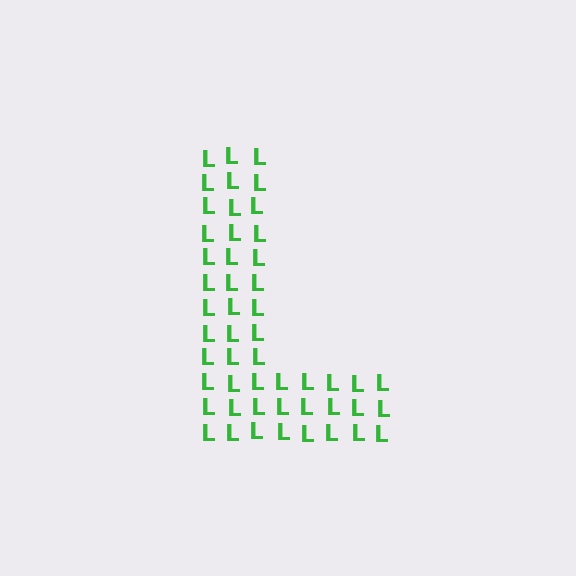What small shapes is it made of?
It is made of small letter L's.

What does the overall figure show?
The overall figure shows the letter L.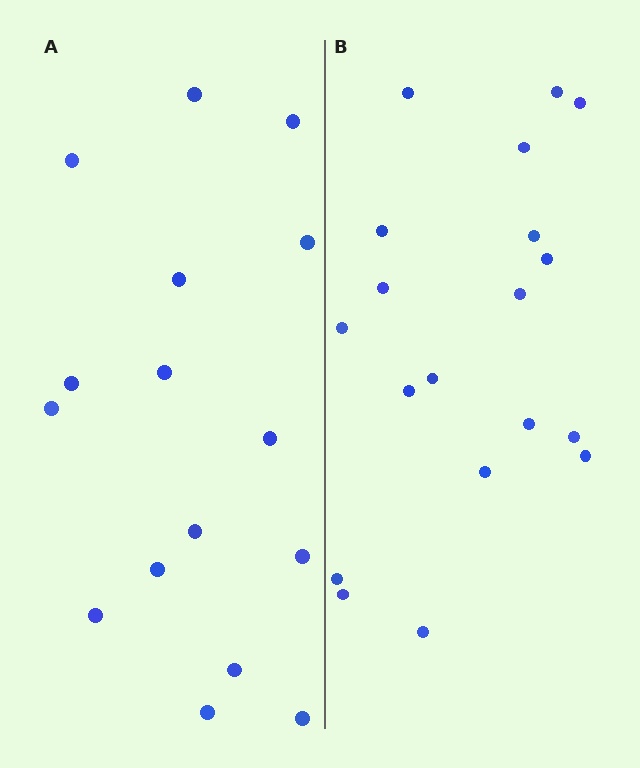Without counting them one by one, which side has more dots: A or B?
Region B (the right region) has more dots.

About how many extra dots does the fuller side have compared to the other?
Region B has just a few more — roughly 2 or 3 more dots than region A.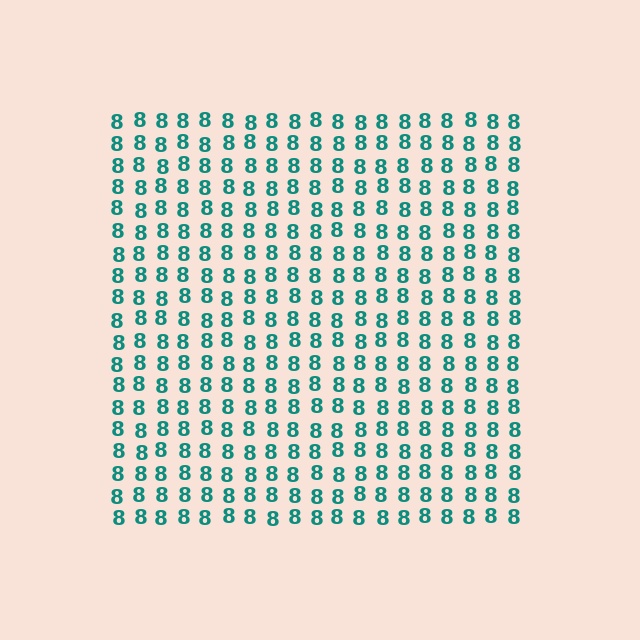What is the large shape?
The large shape is a square.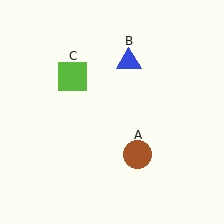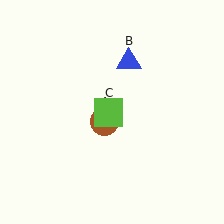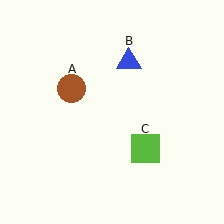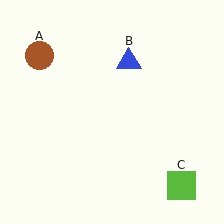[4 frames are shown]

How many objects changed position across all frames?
2 objects changed position: brown circle (object A), lime square (object C).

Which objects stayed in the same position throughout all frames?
Blue triangle (object B) remained stationary.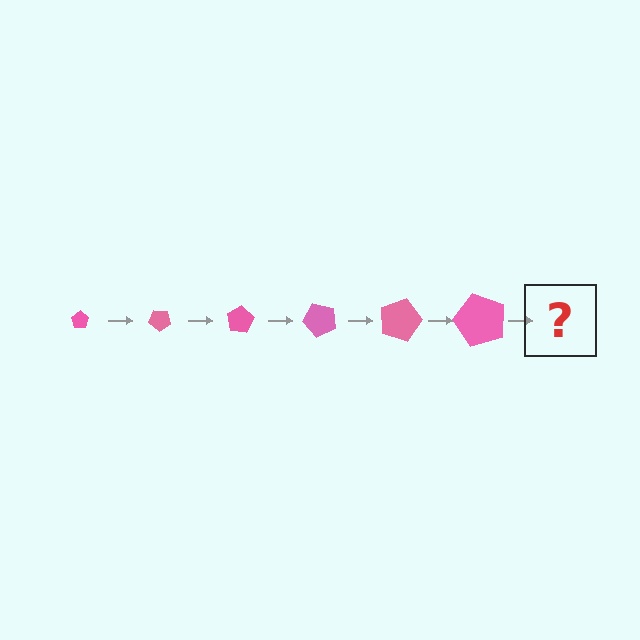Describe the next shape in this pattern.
It should be a pentagon, larger than the previous one and rotated 240 degrees from the start.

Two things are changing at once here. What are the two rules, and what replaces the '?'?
The two rules are that the pentagon grows larger each step and it rotates 40 degrees each step. The '?' should be a pentagon, larger than the previous one and rotated 240 degrees from the start.